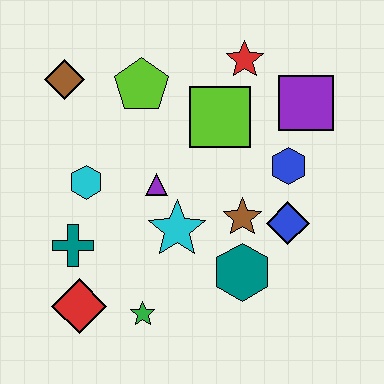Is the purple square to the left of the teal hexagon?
No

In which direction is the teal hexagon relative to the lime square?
The teal hexagon is below the lime square.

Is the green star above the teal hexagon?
No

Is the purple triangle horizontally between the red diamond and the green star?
No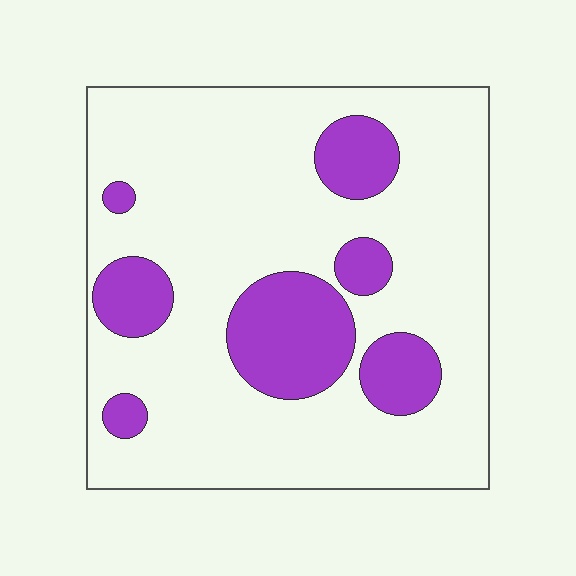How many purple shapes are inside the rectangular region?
7.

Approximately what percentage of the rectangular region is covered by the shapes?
Approximately 20%.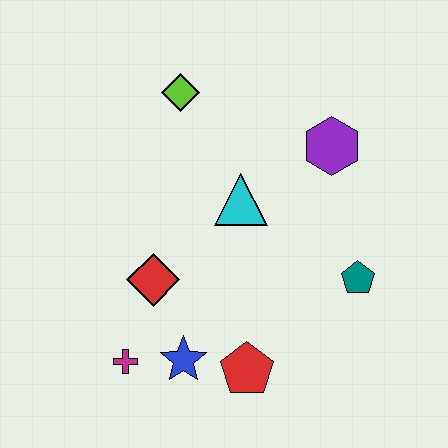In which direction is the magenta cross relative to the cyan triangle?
The magenta cross is below the cyan triangle.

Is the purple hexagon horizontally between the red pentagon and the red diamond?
No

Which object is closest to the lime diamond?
The cyan triangle is closest to the lime diamond.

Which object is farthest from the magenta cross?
The purple hexagon is farthest from the magenta cross.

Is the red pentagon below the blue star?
Yes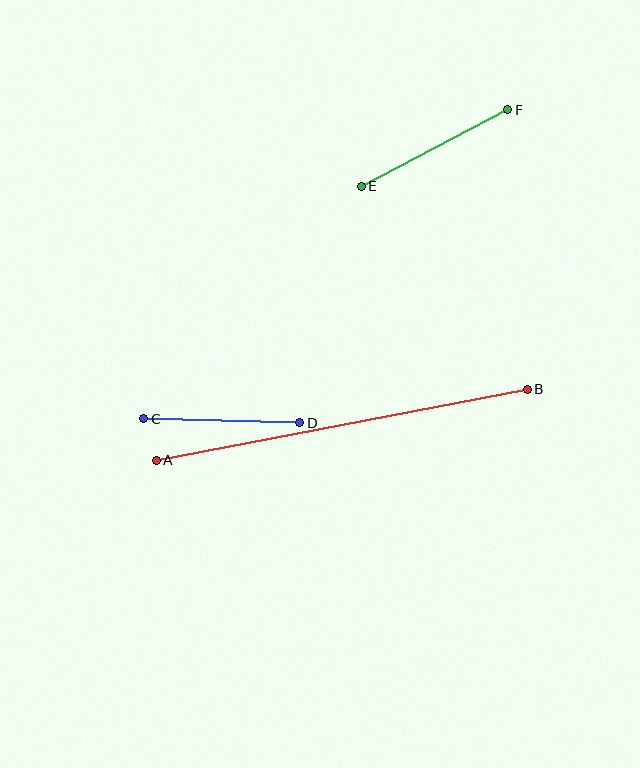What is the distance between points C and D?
The distance is approximately 156 pixels.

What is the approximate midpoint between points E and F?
The midpoint is at approximately (435, 148) pixels.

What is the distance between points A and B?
The distance is approximately 378 pixels.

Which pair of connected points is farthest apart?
Points A and B are farthest apart.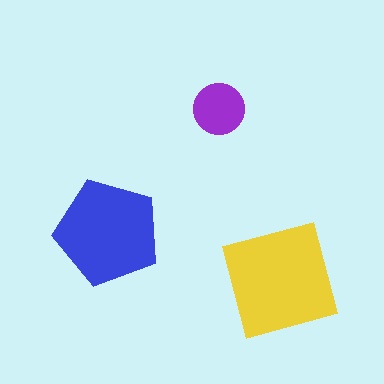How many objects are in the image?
There are 3 objects in the image.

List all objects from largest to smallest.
The yellow square, the blue pentagon, the purple circle.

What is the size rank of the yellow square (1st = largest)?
1st.